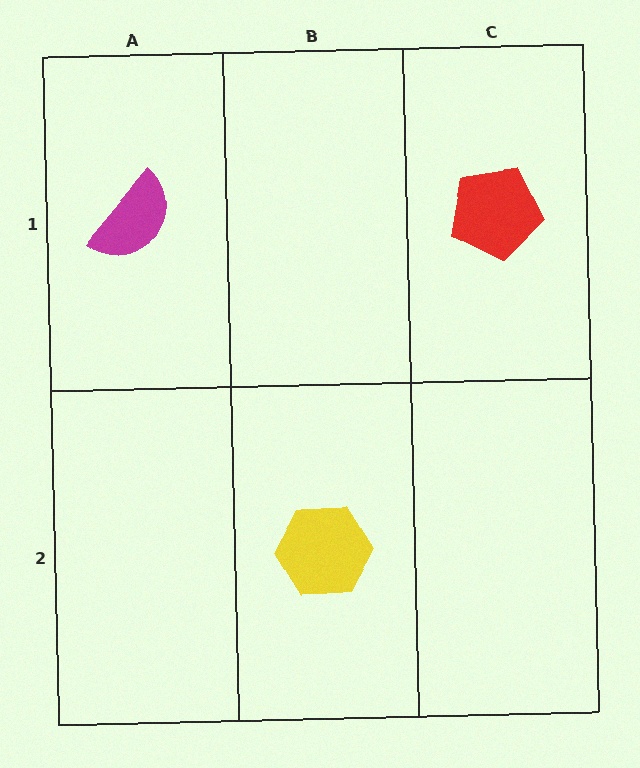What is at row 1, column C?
A red pentagon.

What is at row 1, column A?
A magenta semicircle.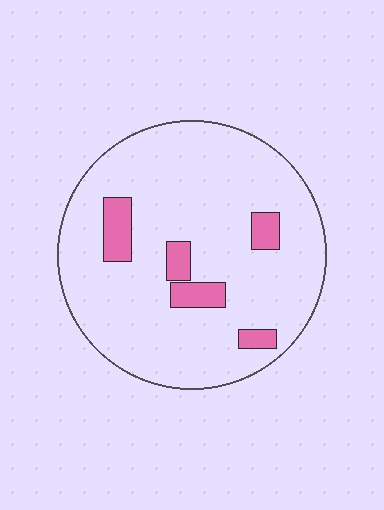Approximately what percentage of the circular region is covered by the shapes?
Approximately 10%.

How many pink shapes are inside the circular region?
5.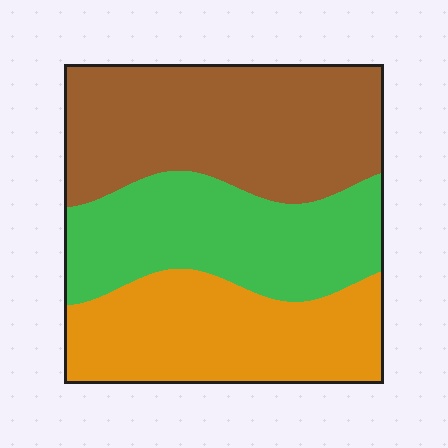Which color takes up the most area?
Brown, at roughly 40%.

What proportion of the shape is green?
Green takes up about one third (1/3) of the shape.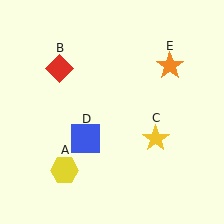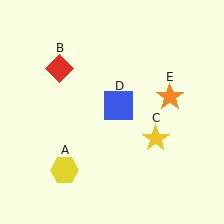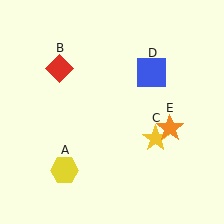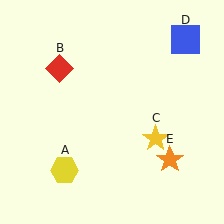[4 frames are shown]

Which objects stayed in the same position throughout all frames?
Yellow hexagon (object A) and red diamond (object B) and yellow star (object C) remained stationary.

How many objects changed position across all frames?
2 objects changed position: blue square (object D), orange star (object E).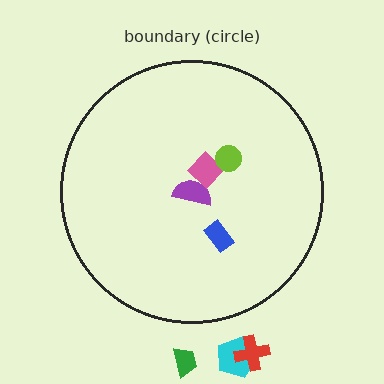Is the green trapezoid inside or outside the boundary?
Outside.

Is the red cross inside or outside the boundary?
Outside.